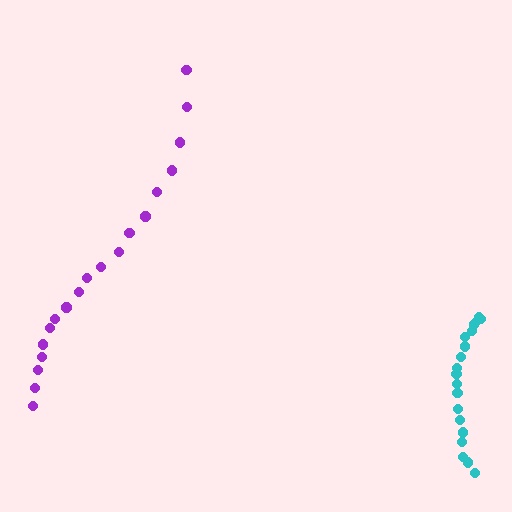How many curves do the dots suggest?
There are 2 distinct paths.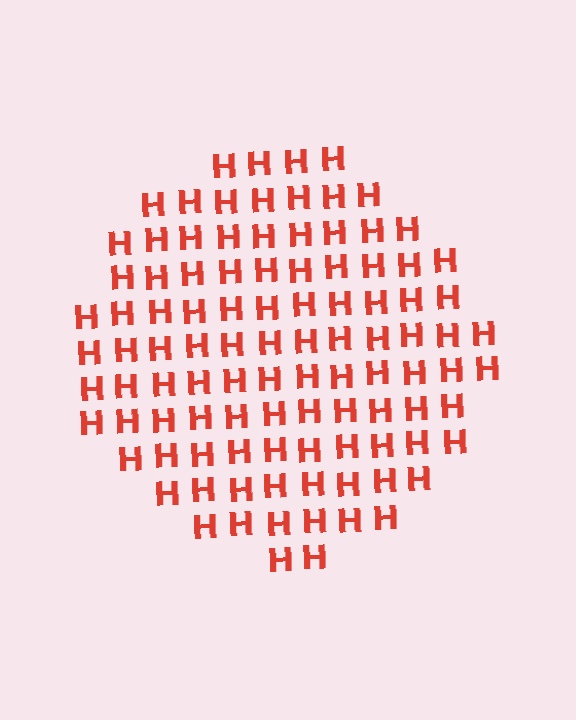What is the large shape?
The large shape is a circle.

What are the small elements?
The small elements are letter H's.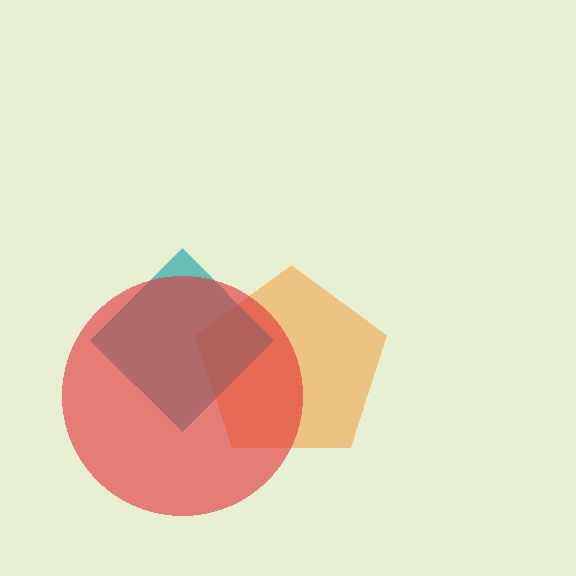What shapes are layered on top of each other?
The layered shapes are: an orange pentagon, a teal diamond, a red circle.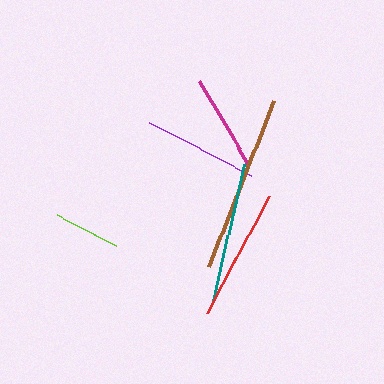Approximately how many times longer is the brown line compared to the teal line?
The brown line is approximately 1.3 times the length of the teal line.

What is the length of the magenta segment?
The magenta segment is approximately 95 pixels long.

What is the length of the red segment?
The red segment is approximately 132 pixels long.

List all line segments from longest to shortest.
From longest to shortest: brown, teal, red, purple, magenta, lime.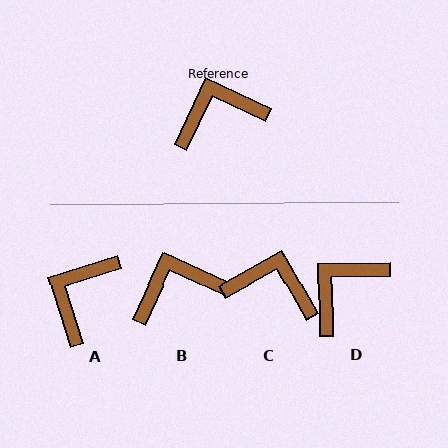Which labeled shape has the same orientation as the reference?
B.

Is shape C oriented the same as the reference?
No, it is off by about 35 degrees.